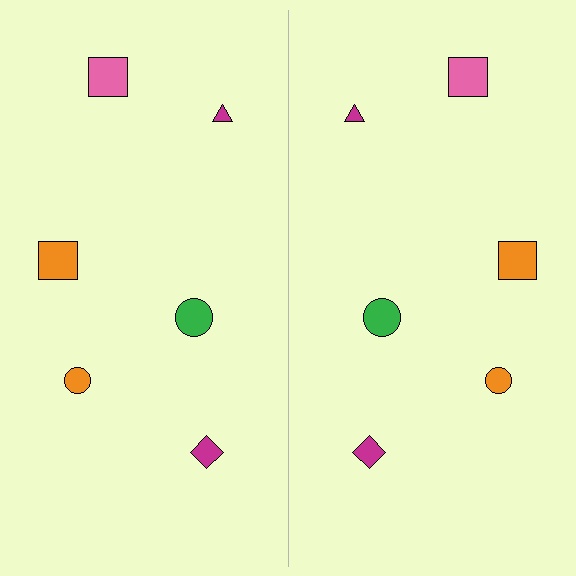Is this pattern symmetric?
Yes, this pattern has bilateral (reflection) symmetry.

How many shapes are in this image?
There are 12 shapes in this image.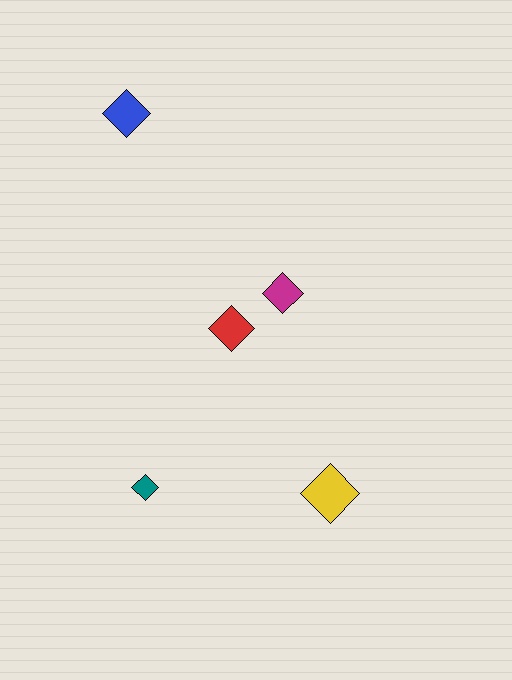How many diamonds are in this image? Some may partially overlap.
There are 5 diamonds.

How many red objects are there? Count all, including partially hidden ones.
There is 1 red object.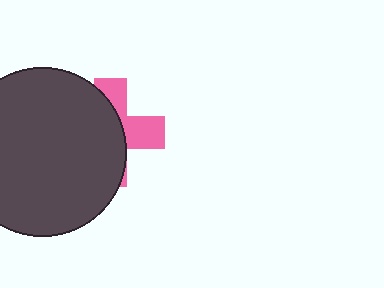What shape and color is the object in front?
The object in front is a dark gray circle.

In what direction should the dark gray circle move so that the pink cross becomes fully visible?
The dark gray circle should move left. That is the shortest direction to clear the overlap and leave the pink cross fully visible.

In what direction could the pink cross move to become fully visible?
The pink cross could move right. That would shift it out from behind the dark gray circle entirely.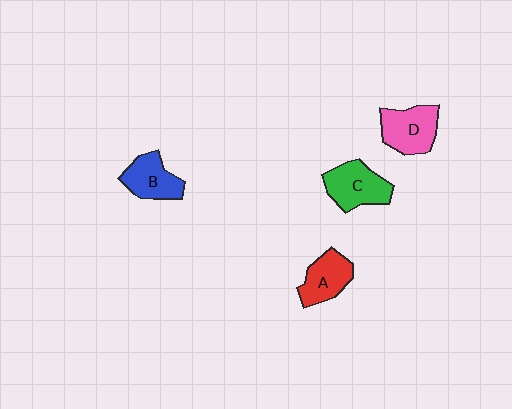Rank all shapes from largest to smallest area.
From largest to smallest: C (green), D (pink), B (blue), A (red).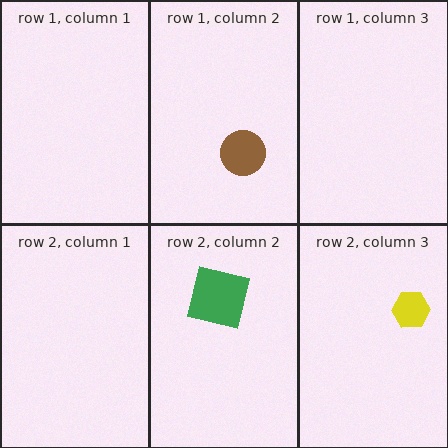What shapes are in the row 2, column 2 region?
The green square.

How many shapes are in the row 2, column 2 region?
1.